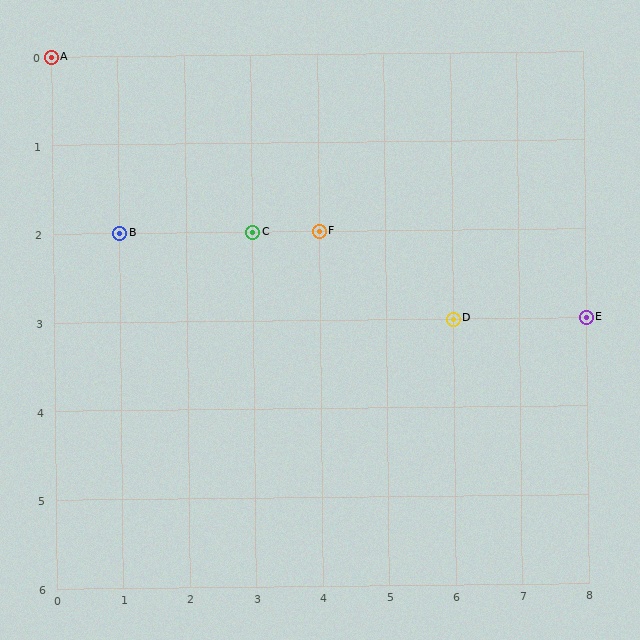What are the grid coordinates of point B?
Point B is at grid coordinates (1, 2).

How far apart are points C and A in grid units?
Points C and A are 3 columns and 2 rows apart (about 3.6 grid units diagonally).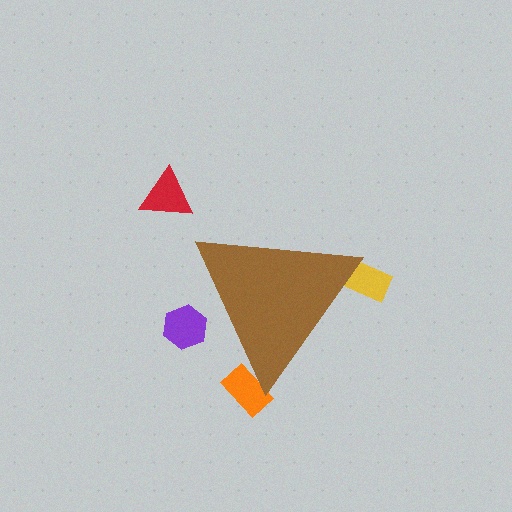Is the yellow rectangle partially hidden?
Yes, the yellow rectangle is partially hidden behind the brown triangle.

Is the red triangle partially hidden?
No, the red triangle is fully visible.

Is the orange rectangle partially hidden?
Yes, the orange rectangle is partially hidden behind the brown triangle.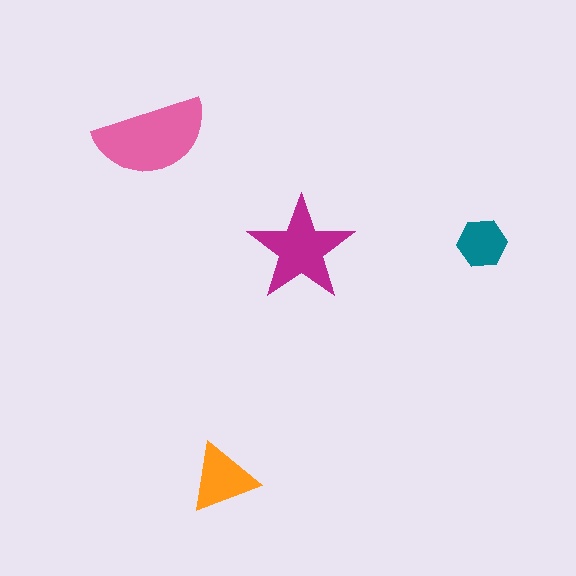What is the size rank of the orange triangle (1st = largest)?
3rd.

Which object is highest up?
The pink semicircle is topmost.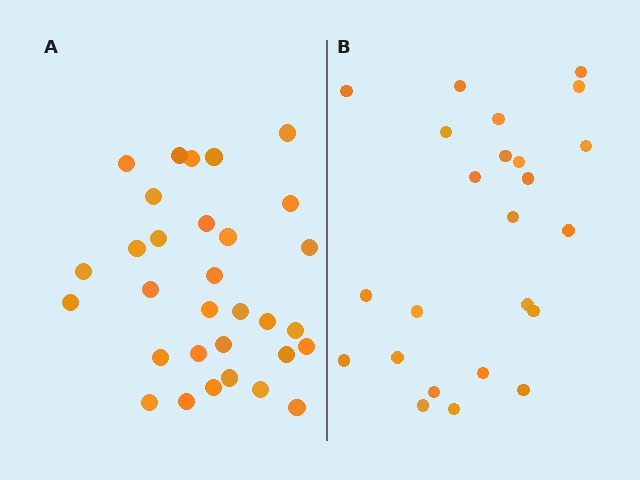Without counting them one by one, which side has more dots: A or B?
Region A (the left region) has more dots.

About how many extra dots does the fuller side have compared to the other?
Region A has roughly 8 or so more dots than region B.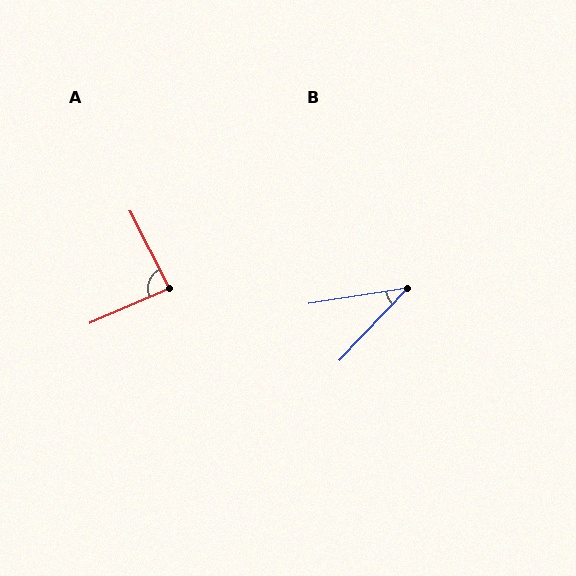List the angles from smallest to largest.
B (38°), A (86°).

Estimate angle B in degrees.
Approximately 38 degrees.